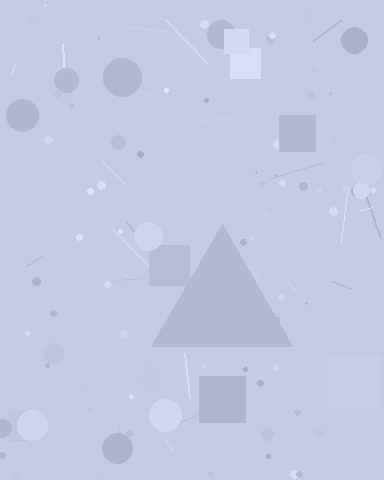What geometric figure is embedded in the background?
A triangle is embedded in the background.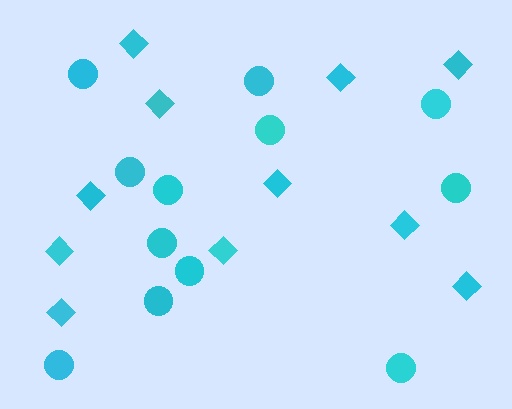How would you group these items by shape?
There are 2 groups: one group of diamonds (11) and one group of circles (12).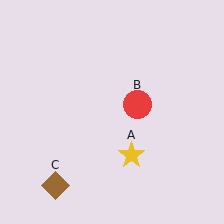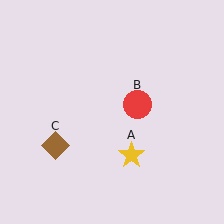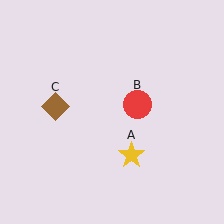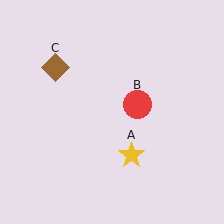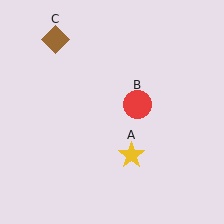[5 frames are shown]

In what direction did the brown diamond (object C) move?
The brown diamond (object C) moved up.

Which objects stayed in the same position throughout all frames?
Yellow star (object A) and red circle (object B) remained stationary.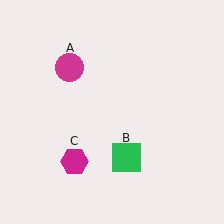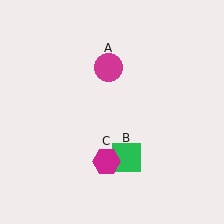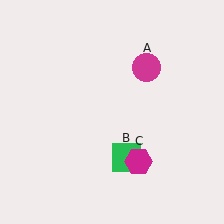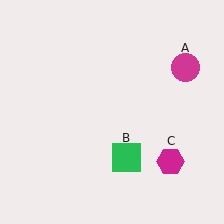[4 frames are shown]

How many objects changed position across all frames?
2 objects changed position: magenta circle (object A), magenta hexagon (object C).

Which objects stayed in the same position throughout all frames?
Green square (object B) remained stationary.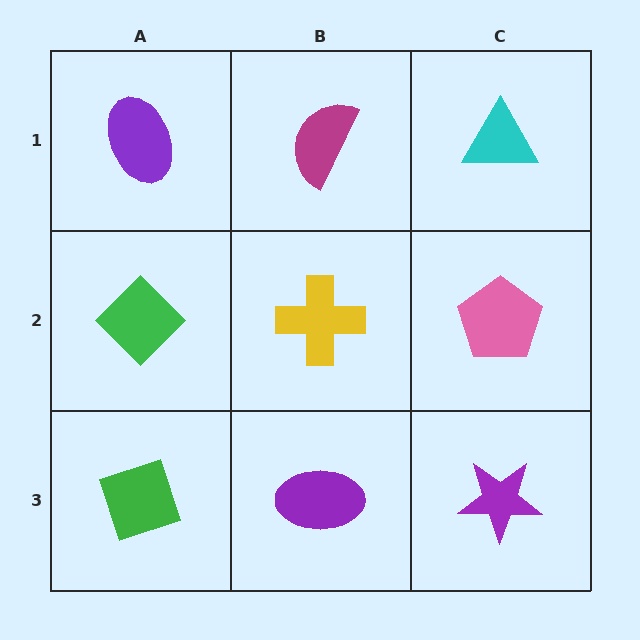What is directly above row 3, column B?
A yellow cross.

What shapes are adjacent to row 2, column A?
A purple ellipse (row 1, column A), a green diamond (row 3, column A), a yellow cross (row 2, column B).